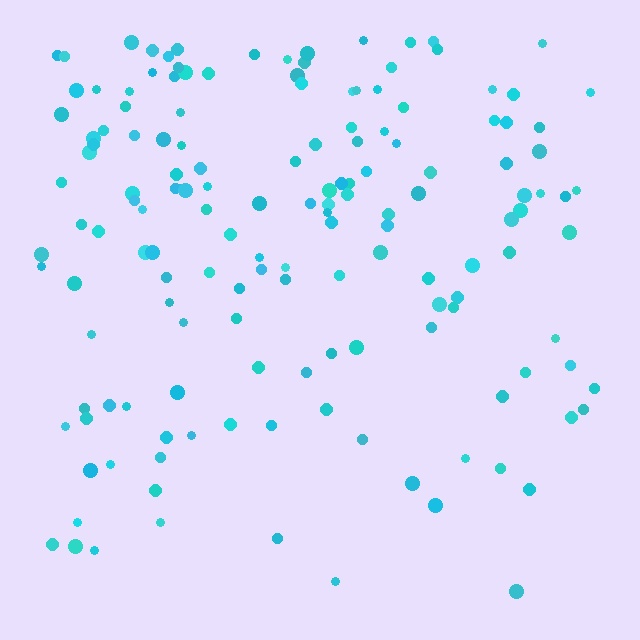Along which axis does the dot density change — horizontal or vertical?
Vertical.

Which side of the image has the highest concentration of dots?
The top.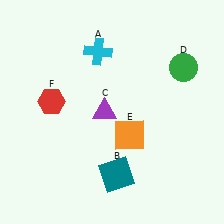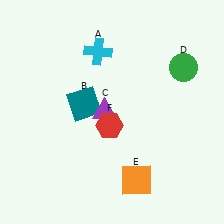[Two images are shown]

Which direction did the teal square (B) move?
The teal square (B) moved up.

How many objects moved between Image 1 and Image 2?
3 objects moved between the two images.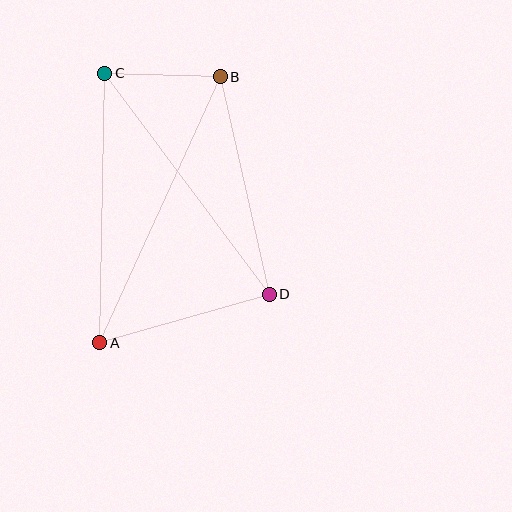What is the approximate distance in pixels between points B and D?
The distance between B and D is approximately 223 pixels.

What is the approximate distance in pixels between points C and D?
The distance between C and D is approximately 275 pixels.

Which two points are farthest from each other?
Points A and B are farthest from each other.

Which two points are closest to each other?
Points B and C are closest to each other.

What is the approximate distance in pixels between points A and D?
The distance between A and D is approximately 176 pixels.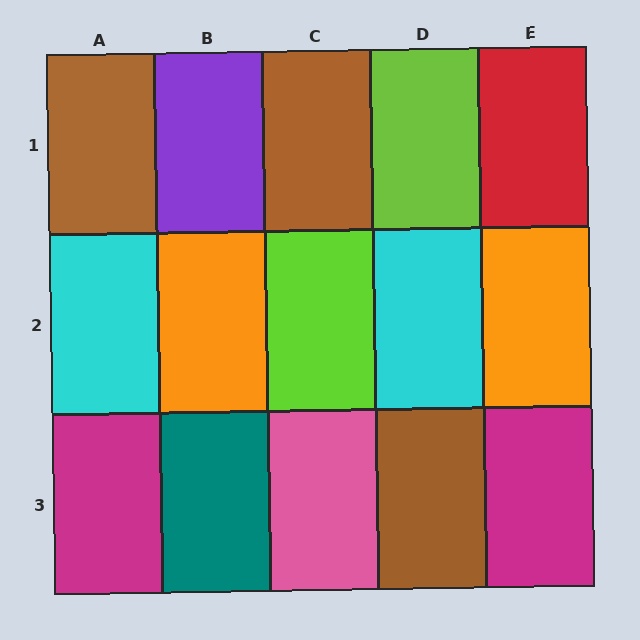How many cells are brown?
3 cells are brown.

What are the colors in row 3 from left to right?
Magenta, teal, pink, brown, magenta.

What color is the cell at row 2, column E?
Orange.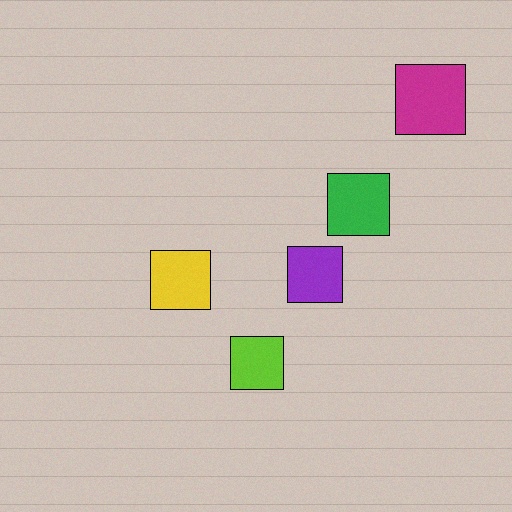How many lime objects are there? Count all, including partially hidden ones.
There is 1 lime object.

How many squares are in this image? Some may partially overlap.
There are 5 squares.